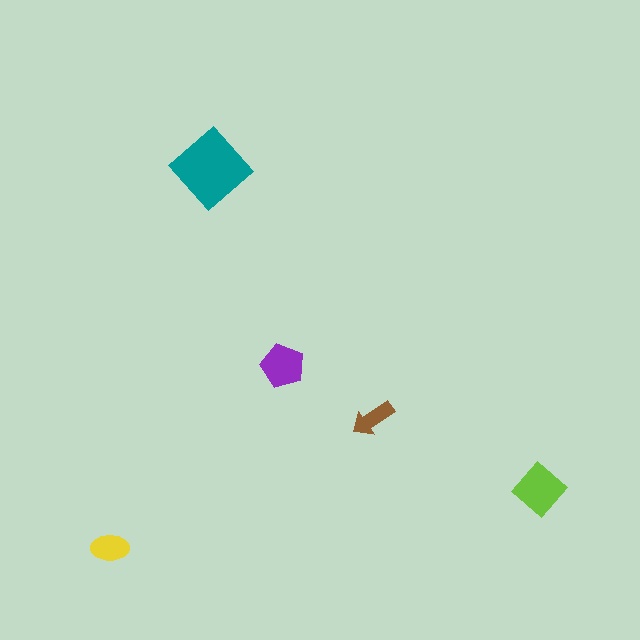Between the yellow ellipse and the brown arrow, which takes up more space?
The yellow ellipse.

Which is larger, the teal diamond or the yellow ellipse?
The teal diamond.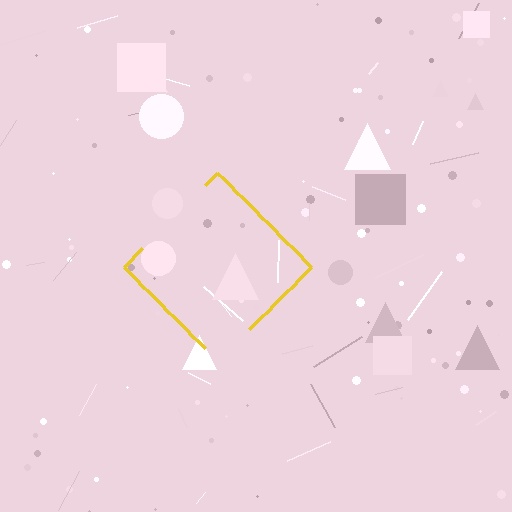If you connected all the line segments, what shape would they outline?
They would outline a diamond.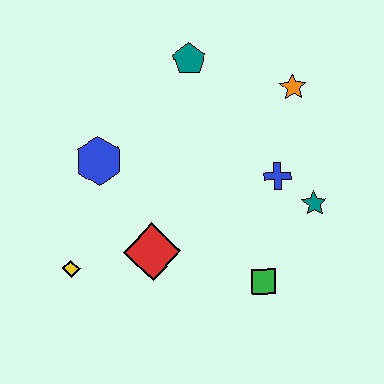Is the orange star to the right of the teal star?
No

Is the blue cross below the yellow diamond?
No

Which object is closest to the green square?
The teal star is closest to the green square.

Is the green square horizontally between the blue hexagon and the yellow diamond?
No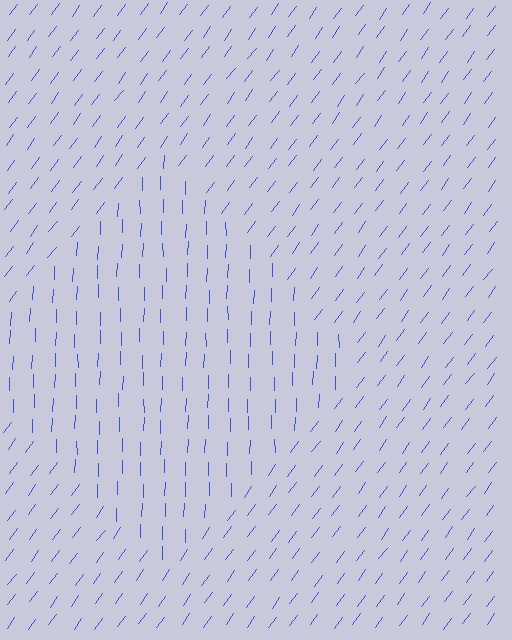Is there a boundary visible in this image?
Yes, there is a texture boundary formed by a change in line orientation.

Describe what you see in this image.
The image is filled with small blue line segments. A diamond region in the image has lines oriented differently from the surrounding lines, creating a visible texture boundary.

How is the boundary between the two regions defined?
The boundary is defined purely by a change in line orientation (approximately 35 degrees difference). All lines are the same color and thickness.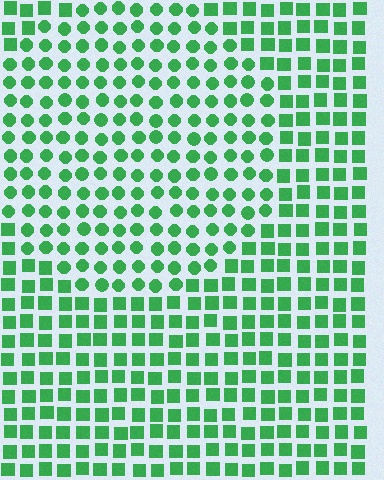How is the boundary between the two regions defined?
The boundary is defined by a change in element shape: circles inside vs. squares outside. All elements share the same color and spacing.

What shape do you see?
I see a circle.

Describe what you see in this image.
The image is filled with small green elements arranged in a uniform grid. A circle-shaped region contains circles, while the surrounding area contains squares. The boundary is defined purely by the change in element shape.